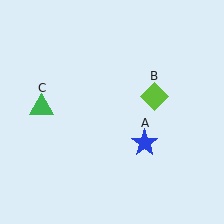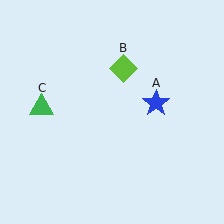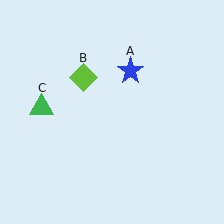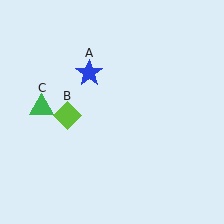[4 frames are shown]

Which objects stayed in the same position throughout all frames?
Green triangle (object C) remained stationary.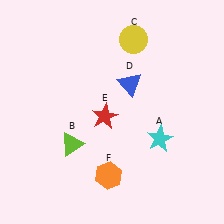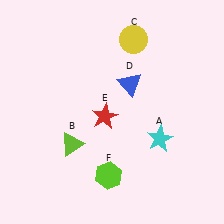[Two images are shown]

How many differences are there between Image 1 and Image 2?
There is 1 difference between the two images.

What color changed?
The hexagon (F) changed from orange in Image 1 to lime in Image 2.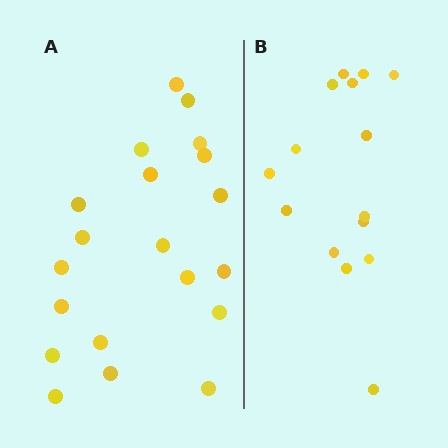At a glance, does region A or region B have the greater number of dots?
Region A (the left region) has more dots.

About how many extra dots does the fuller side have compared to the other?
Region A has about 5 more dots than region B.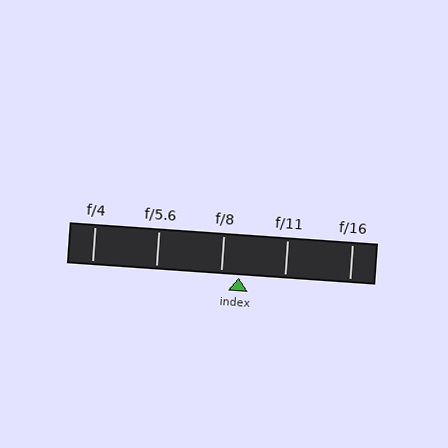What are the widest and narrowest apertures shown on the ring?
The widest aperture shown is f/4 and the narrowest is f/16.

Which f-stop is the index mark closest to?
The index mark is closest to f/8.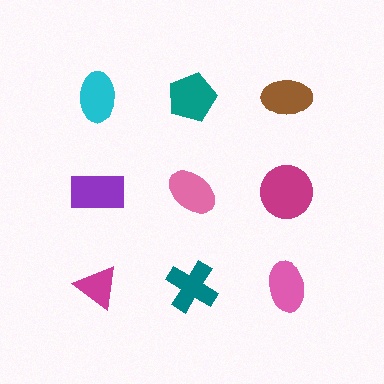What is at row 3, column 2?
A teal cross.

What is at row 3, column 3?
A pink ellipse.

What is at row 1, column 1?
A cyan ellipse.